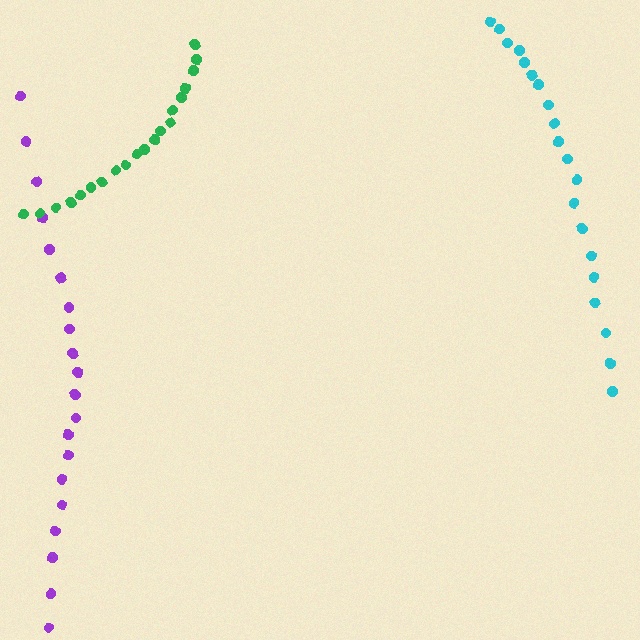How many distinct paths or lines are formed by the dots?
There are 3 distinct paths.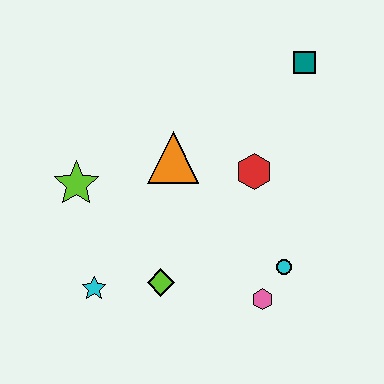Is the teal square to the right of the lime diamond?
Yes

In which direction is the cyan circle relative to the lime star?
The cyan circle is to the right of the lime star.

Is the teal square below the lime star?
No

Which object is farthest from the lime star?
The teal square is farthest from the lime star.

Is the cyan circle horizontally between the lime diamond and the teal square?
Yes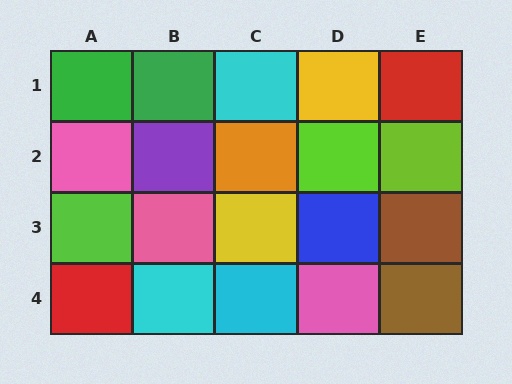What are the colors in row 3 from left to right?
Lime, pink, yellow, blue, brown.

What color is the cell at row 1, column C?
Cyan.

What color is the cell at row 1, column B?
Green.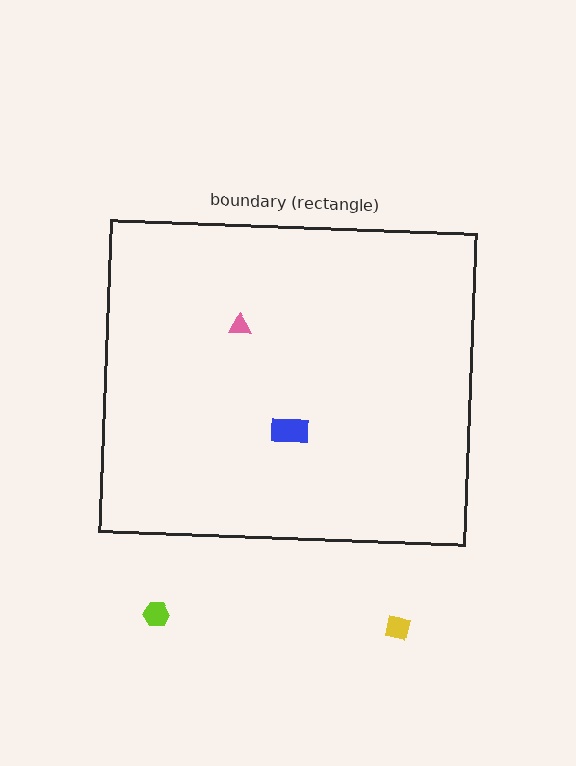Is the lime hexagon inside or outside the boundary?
Outside.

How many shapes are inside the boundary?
2 inside, 2 outside.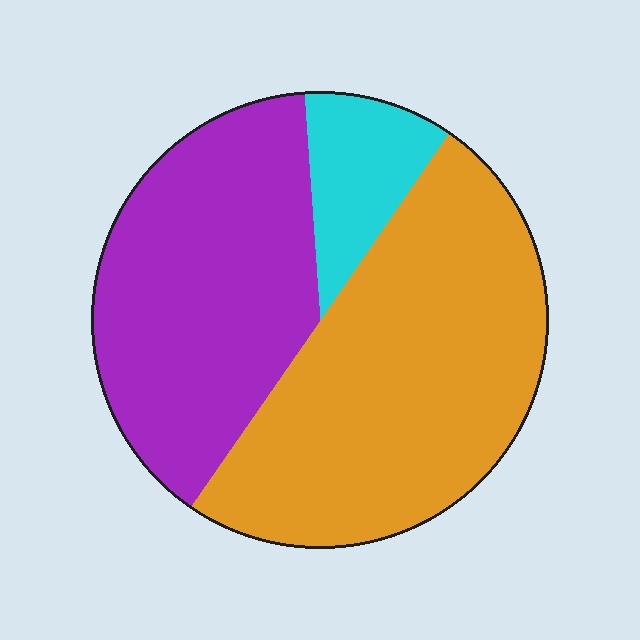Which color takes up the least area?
Cyan, at roughly 10%.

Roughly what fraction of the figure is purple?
Purple takes up about two fifths (2/5) of the figure.